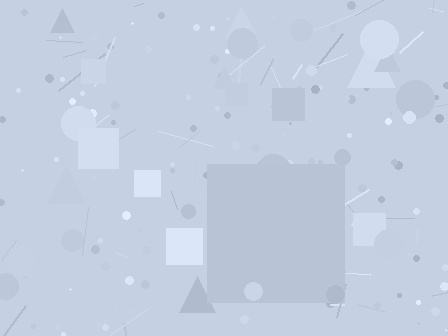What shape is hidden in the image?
A square is hidden in the image.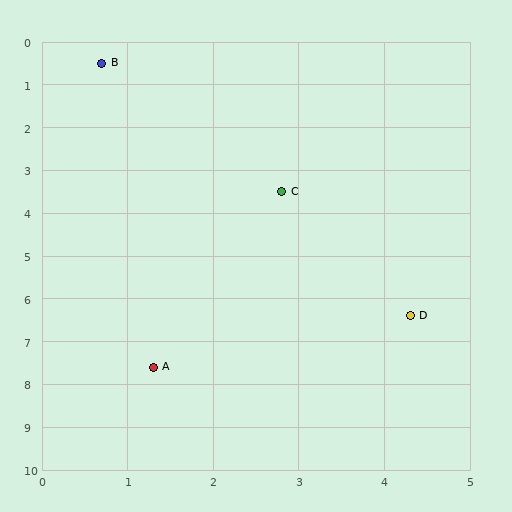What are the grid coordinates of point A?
Point A is at approximately (1.3, 7.6).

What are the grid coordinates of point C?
Point C is at approximately (2.8, 3.5).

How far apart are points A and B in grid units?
Points A and B are about 7.1 grid units apart.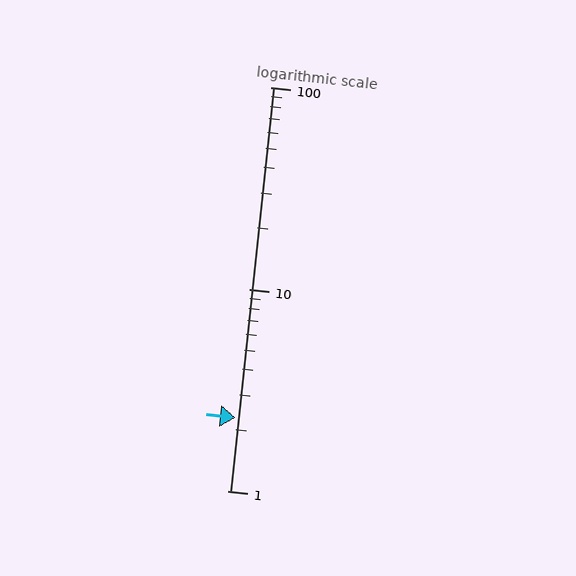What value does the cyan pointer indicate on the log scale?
The pointer indicates approximately 2.3.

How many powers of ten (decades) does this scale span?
The scale spans 2 decades, from 1 to 100.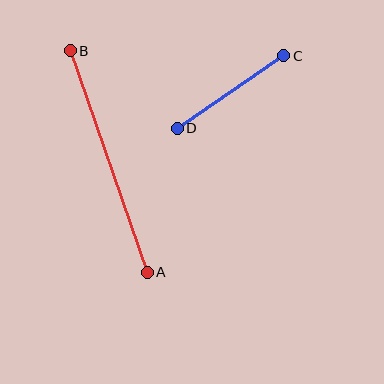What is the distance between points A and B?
The distance is approximately 235 pixels.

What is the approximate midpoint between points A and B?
The midpoint is at approximately (109, 162) pixels.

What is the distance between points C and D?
The distance is approximately 129 pixels.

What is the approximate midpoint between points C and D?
The midpoint is at approximately (230, 92) pixels.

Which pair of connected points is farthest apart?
Points A and B are farthest apart.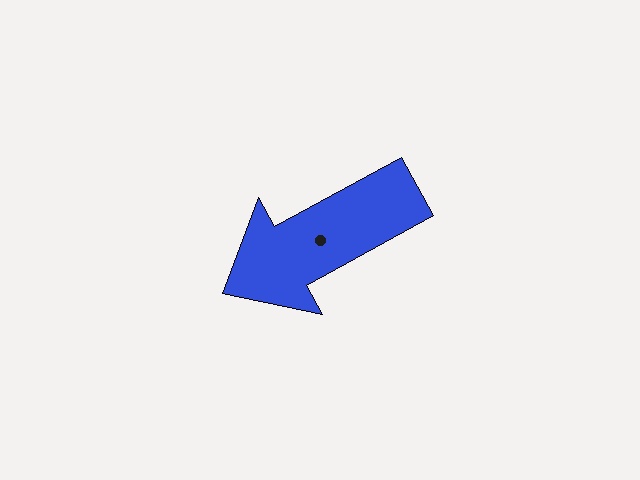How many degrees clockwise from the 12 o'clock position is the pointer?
Approximately 241 degrees.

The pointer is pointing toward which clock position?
Roughly 8 o'clock.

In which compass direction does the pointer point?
Southwest.